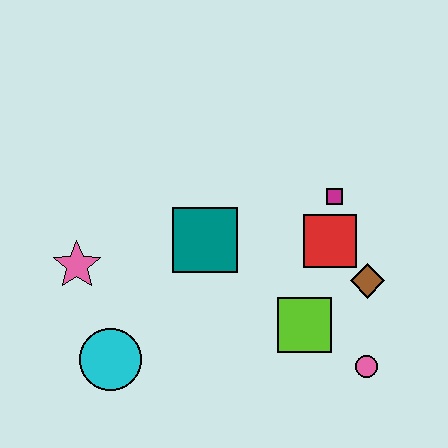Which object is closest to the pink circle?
The lime square is closest to the pink circle.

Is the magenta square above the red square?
Yes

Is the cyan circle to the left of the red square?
Yes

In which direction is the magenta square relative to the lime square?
The magenta square is above the lime square.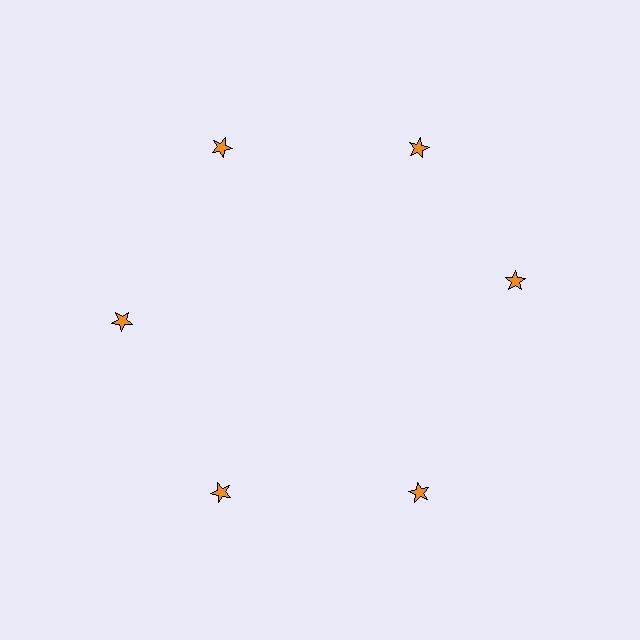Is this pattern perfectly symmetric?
No. The 6 orange stars are arranged in a ring, but one element near the 3 o'clock position is rotated out of alignment along the ring, breaking the 6-fold rotational symmetry.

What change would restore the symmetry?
The symmetry would be restored by rotating it back into even spacing with its neighbors so that all 6 stars sit at equal angles and equal distance from the center.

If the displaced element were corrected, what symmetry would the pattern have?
It would have 6-fold rotational symmetry — the pattern would map onto itself every 60 degrees.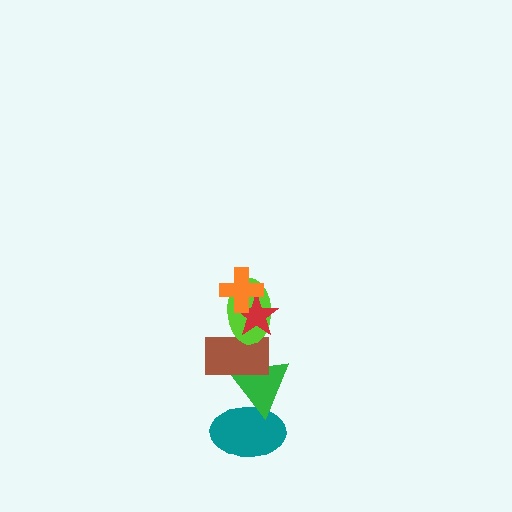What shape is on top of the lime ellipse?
The red star is on top of the lime ellipse.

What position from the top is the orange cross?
The orange cross is 1st from the top.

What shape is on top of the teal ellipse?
The green triangle is on top of the teal ellipse.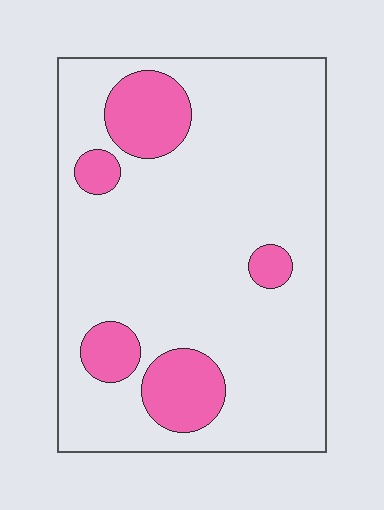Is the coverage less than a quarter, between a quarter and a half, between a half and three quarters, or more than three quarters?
Less than a quarter.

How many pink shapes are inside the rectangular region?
5.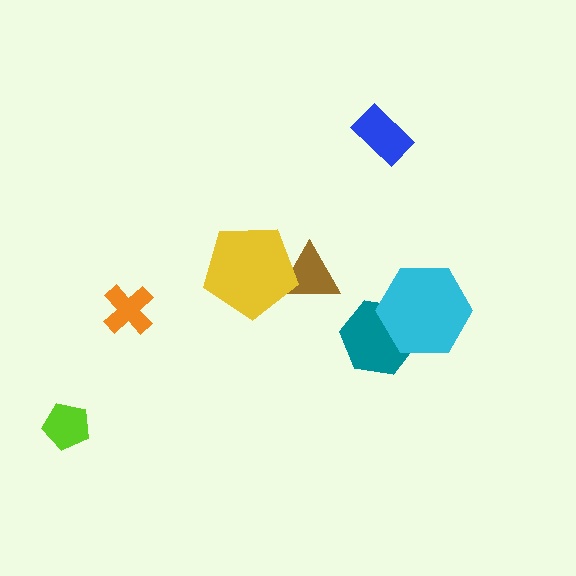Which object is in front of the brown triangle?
The yellow pentagon is in front of the brown triangle.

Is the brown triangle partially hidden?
Yes, it is partially covered by another shape.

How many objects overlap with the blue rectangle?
0 objects overlap with the blue rectangle.